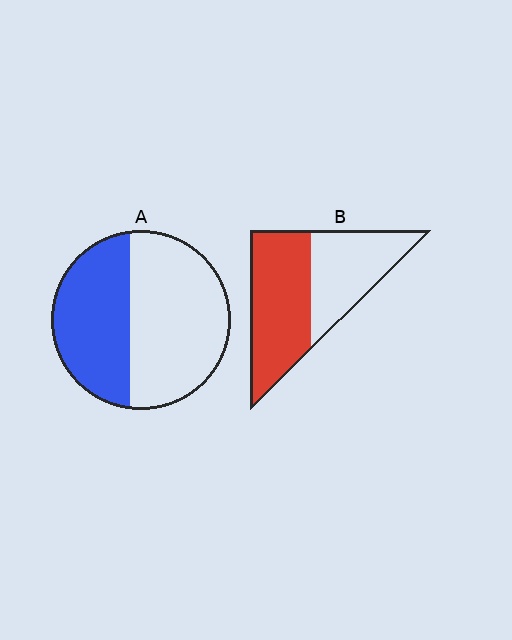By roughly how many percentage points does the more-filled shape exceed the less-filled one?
By roughly 15 percentage points (B over A).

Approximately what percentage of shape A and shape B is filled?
A is approximately 40% and B is approximately 55%.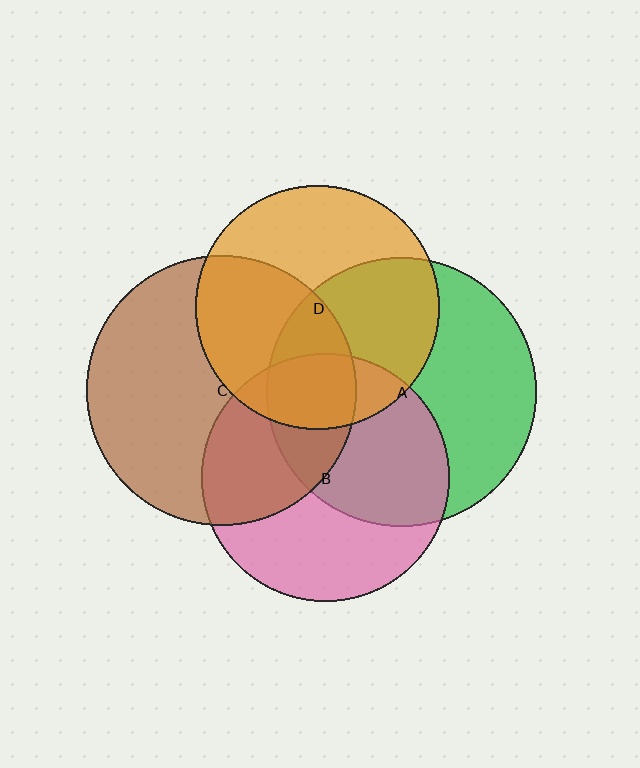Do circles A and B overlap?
Yes.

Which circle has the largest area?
Circle C (brown).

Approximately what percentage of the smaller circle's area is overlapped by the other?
Approximately 50%.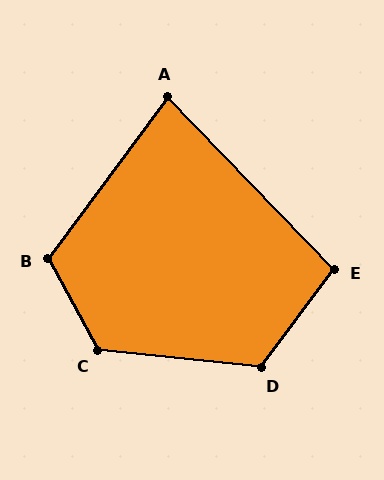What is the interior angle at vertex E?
Approximately 99 degrees (obtuse).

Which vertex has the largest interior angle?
C, at approximately 125 degrees.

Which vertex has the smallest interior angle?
A, at approximately 80 degrees.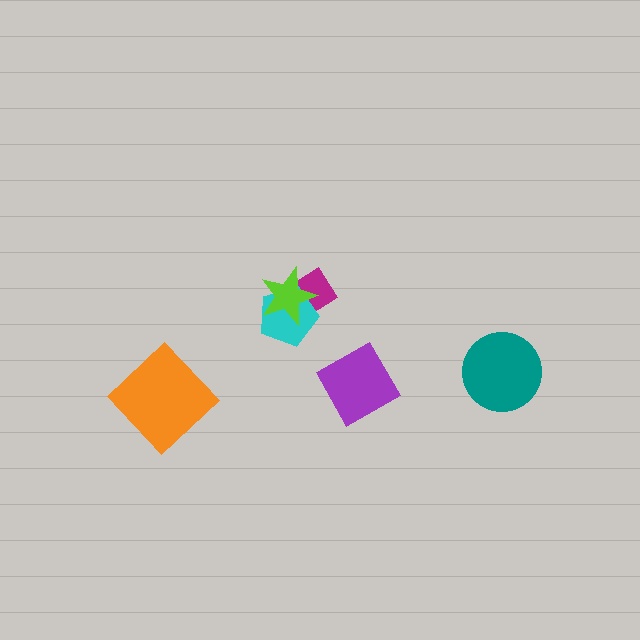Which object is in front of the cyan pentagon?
The lime star is in front of the cyan pentagon.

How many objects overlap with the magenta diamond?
2 objects overlap with the magenta diamond.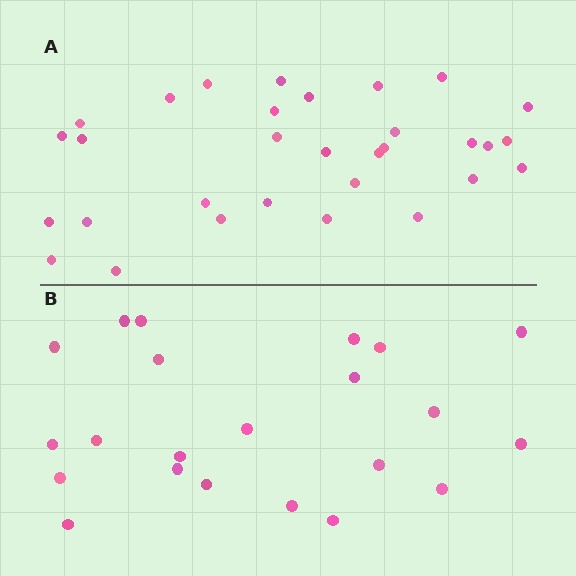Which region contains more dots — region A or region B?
Region A (the top region) has more dots.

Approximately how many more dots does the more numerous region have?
Region A has roughly 8 or so more dots than region B.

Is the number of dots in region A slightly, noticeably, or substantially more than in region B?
Region A has noticeably more, but not dramatically so. The ratio is roughly 1.4 to 1.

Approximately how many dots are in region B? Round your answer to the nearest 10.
About 20 dots. (The exact count is 22, which rounds to 20.)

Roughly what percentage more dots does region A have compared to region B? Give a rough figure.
About 40% more.